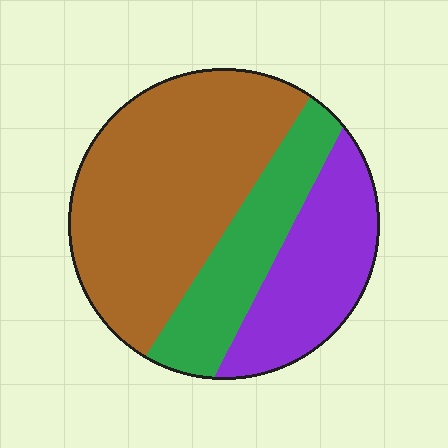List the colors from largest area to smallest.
From largest to smallest: brown, purple, green.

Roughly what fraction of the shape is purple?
Purple takes up about one quarter (1/4) of the shape.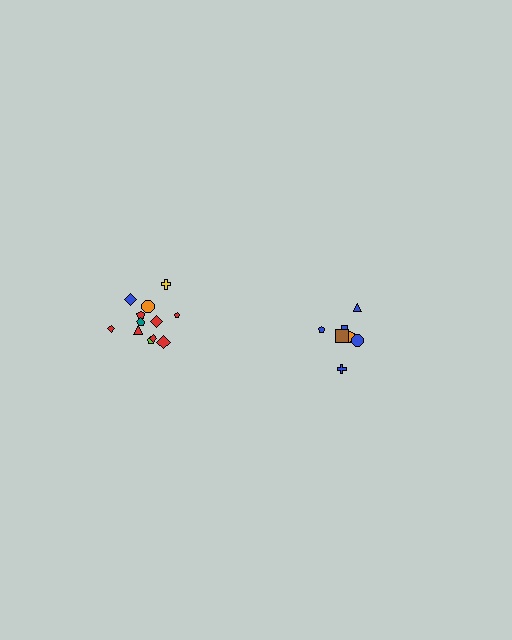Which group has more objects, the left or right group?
The left group.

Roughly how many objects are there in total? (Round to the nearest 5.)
Roughly 20 objects in total.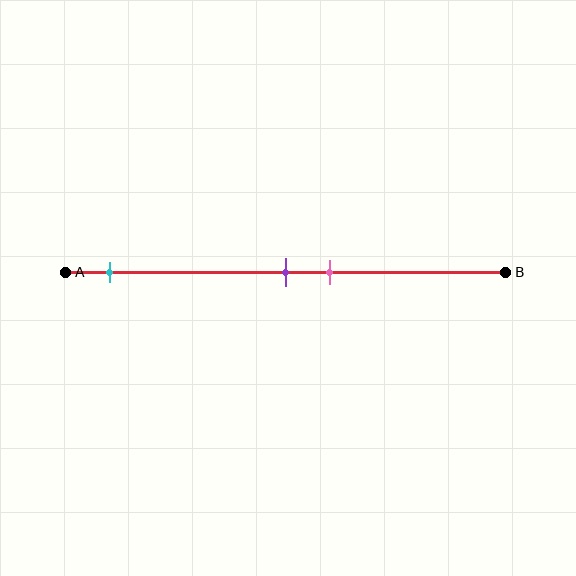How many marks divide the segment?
There are 3 marks dividing the segment.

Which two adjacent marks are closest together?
The purple and pink marks are the closest adjacent pair.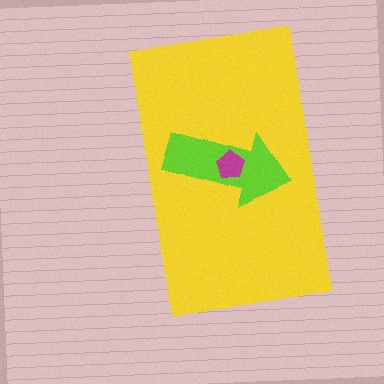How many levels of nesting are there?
3.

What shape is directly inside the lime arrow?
The magenta pentagon.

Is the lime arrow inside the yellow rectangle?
Yes.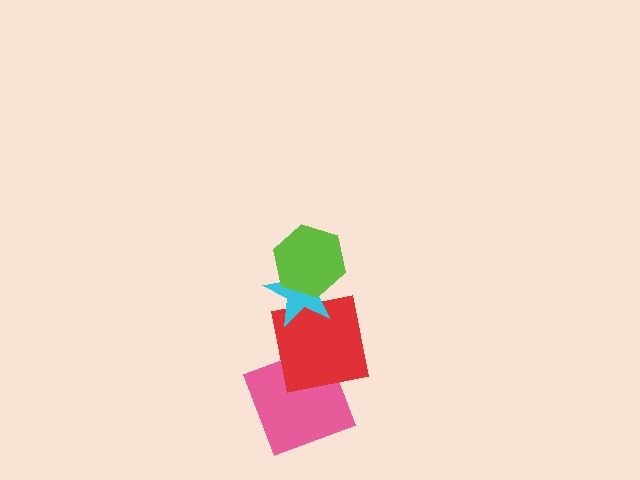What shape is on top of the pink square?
The red square is on top of the pink square.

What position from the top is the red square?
The red square is 3rd from the top.